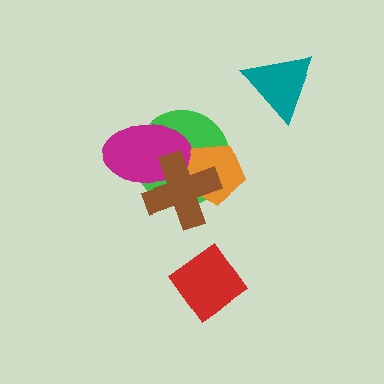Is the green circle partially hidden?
Yes, it is partially covered by another shape.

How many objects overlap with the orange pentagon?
3 objects overlap with the orange pentagon.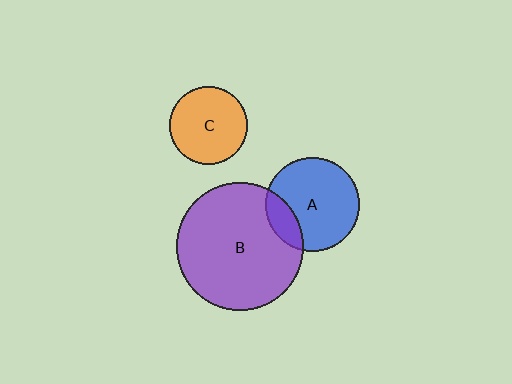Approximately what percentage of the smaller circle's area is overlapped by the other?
Approximately 20%.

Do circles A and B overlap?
Yes.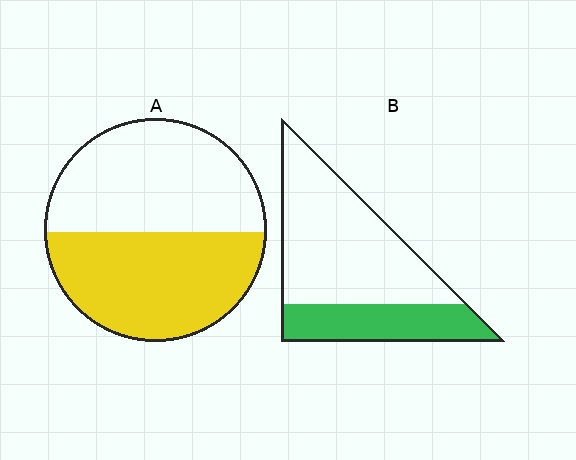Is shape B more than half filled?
No.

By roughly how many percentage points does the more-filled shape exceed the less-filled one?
By roughly 20 percentage points (A over B).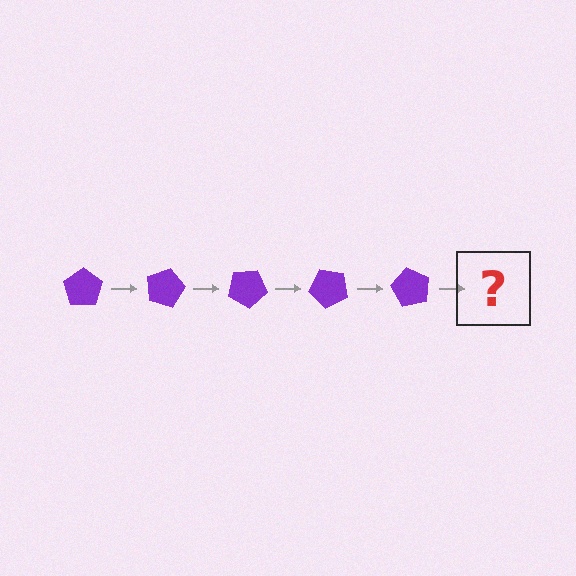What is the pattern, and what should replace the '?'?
The pattern is that the pentagon rotates 15 degrees each step. The '?' should be a purple pentagon rotated 75 degrees.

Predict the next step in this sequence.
The next step is a purple pentagon rotated 75 degrees.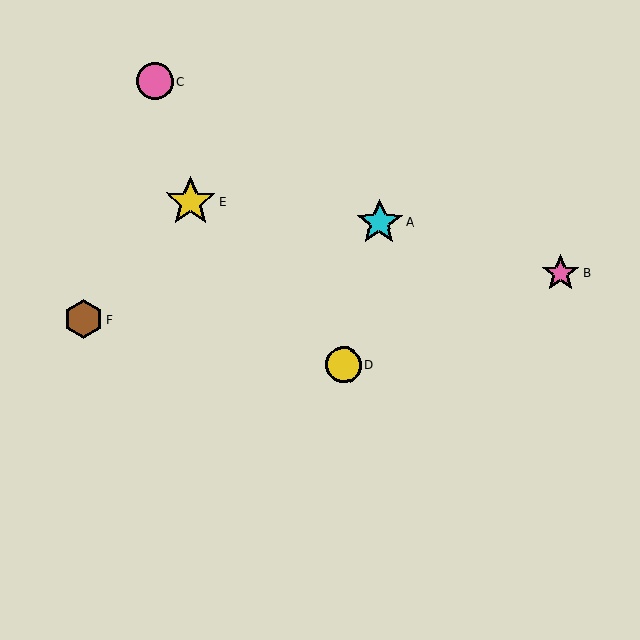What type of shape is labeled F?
Shape F is a brown hexagon.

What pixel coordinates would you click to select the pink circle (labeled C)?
Click at (155, 81) to select the pink circle C.